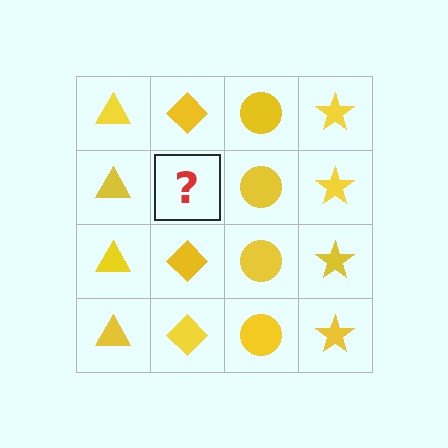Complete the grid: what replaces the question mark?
The question mark should be replaced with a yellow diamond.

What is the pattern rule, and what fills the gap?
The rule is that each column has a consistent shape. The gap should be filled with a yellow diamond.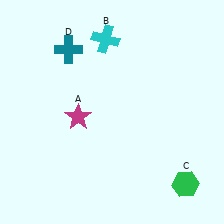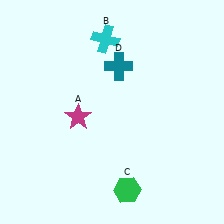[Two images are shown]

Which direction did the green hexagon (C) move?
The green hexagon (C) moved left.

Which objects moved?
The objects that moved are: the green hexagon (C), the teal cross (D).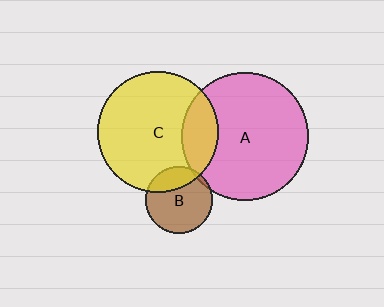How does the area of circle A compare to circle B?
Approximately 3.6 times.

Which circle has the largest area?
Circle A (pink).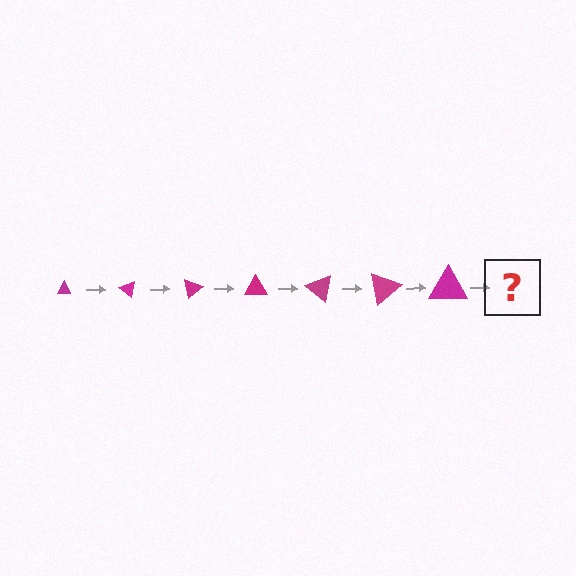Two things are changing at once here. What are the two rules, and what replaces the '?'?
The two rules are that the triangle grows larger each step and it rotates 40 degrees each step. The '?' should be a triangle, larger than the previous one and rotated 280 degrees from the start.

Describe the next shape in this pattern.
It should be a triangle, larger than the previous one and rotated 280 degrees from the start.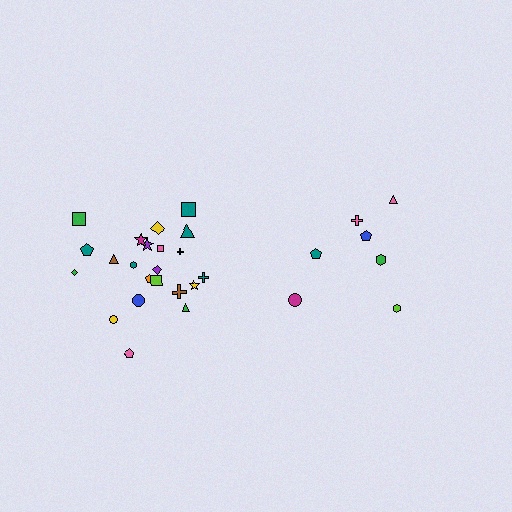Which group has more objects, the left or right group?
The left group.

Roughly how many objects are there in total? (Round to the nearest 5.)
Roughly 30 objects in total.